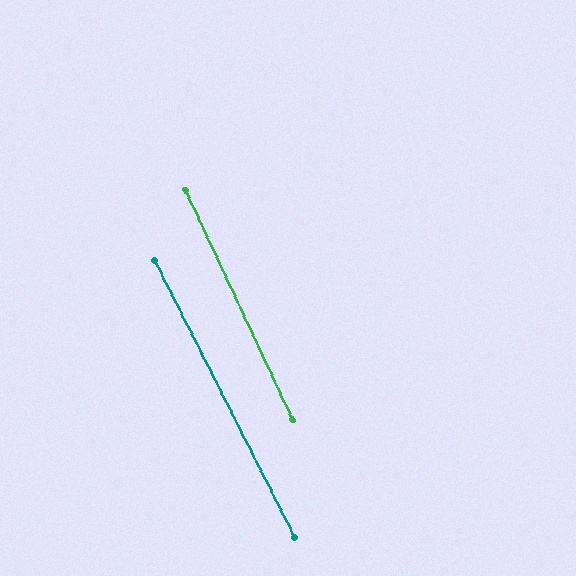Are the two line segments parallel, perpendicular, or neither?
Parallel — their directions differ by only 1.8°.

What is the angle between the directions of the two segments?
Approximately 2 degrees.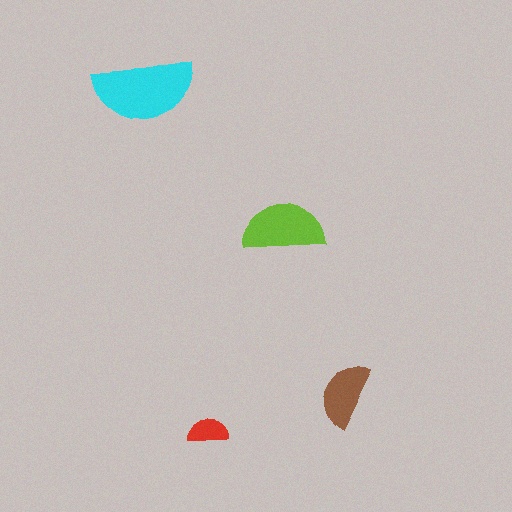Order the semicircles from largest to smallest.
the cyan one, the lime one, the brown one, the red one.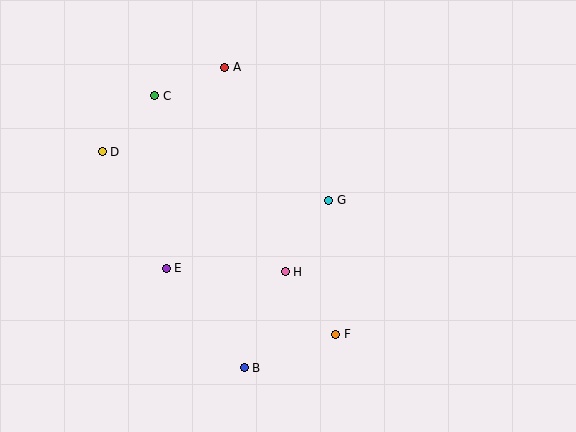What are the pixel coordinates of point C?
Point C is at (155, 96).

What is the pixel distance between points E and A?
The distance between E and A is 209 pixels.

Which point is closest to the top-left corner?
Point C is closest to the top-left corner.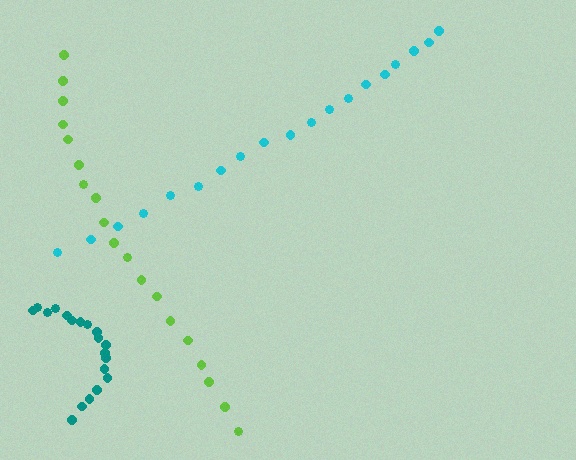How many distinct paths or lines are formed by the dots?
There are 3 distinct paths.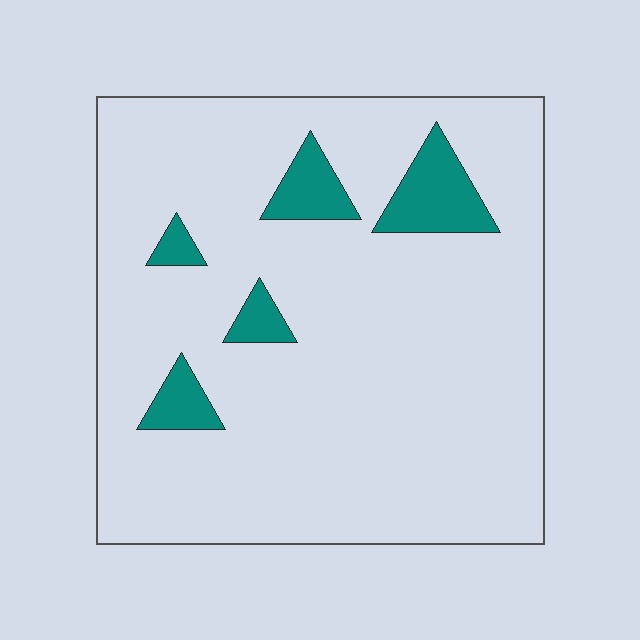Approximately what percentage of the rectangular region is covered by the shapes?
Approximately 10%.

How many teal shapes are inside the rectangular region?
5.